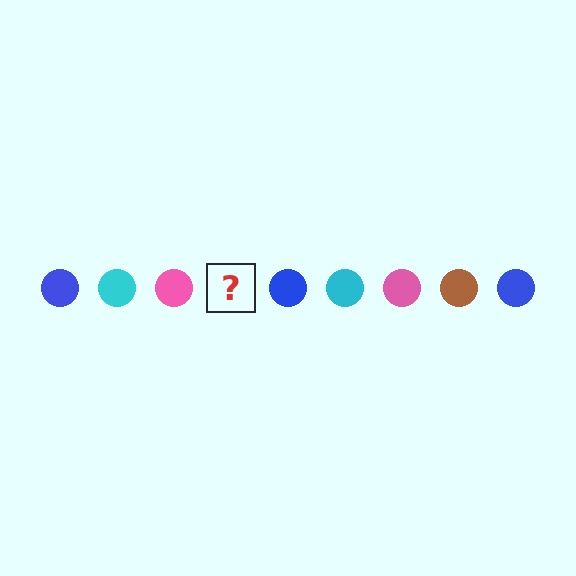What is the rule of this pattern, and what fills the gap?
The rule is that the pattern cycles through blue, cyan, pink, brown circles. The gap should be filled with a brown circle.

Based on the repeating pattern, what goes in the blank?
The blank should be a brown circle.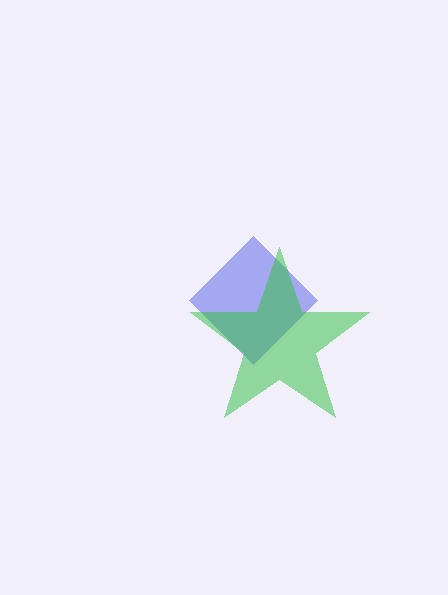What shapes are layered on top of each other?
The layered shapes are: a blue diamond, a green star.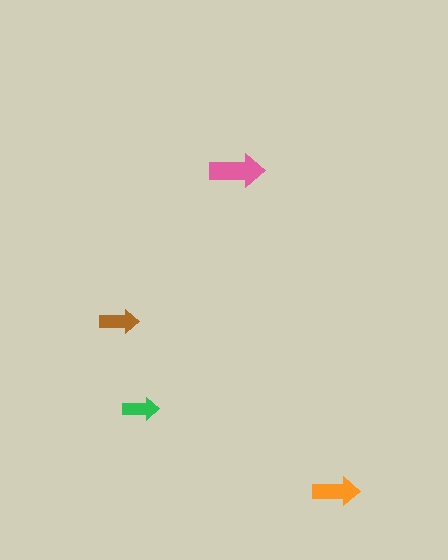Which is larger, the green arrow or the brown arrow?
The brown one.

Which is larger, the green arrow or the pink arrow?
The pink one.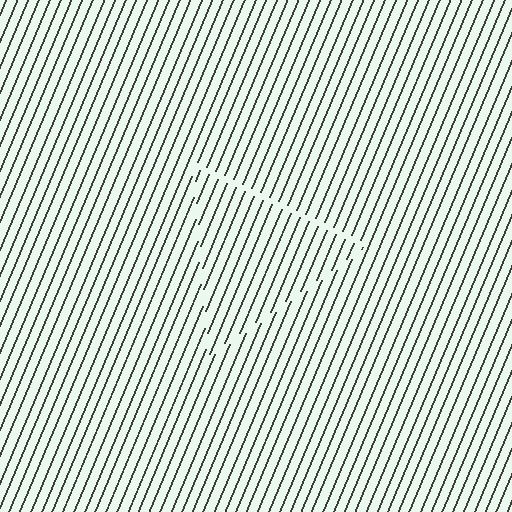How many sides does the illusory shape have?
3 sides — the line-ends trace a triangle.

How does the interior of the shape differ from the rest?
The interior of the shape contains the same grating, shifted by half a period — the contour is defined by the phase discontinuity where line-ends from the inner and outer gratings abut.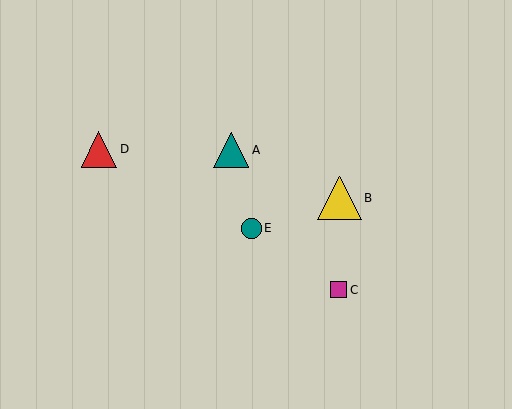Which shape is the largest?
The yellow triangle (labeled B) is the largest.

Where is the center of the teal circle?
The center of the teal circle is at (252, 228).